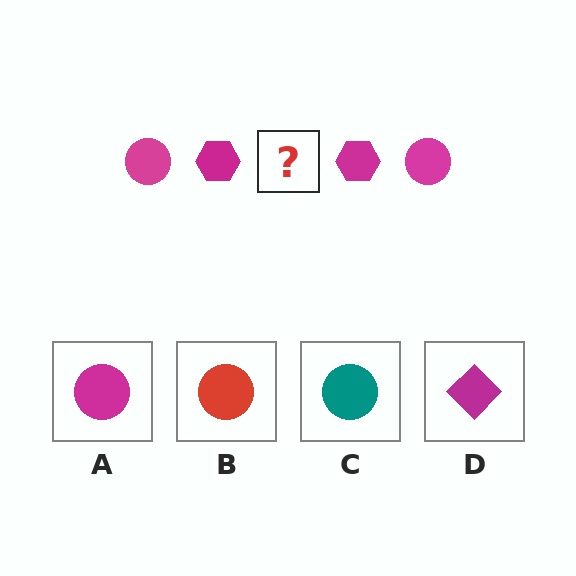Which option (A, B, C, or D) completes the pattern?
A.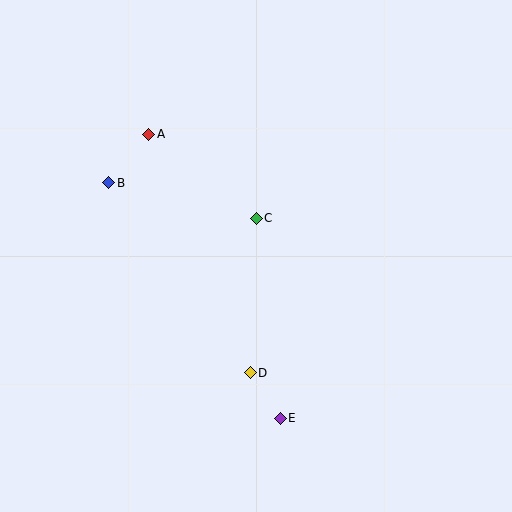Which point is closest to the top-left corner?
Point A is closest to the top-left corner.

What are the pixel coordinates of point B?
Point B is at (109, 183).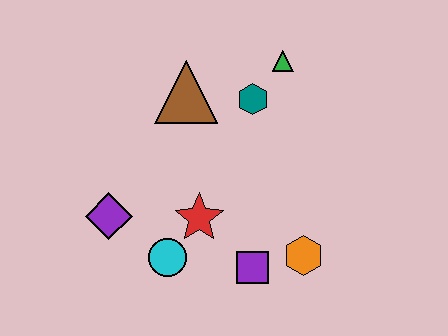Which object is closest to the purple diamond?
The cyan circle is closest to the purple diamond.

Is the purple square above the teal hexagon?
No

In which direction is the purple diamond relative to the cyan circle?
The purple diamond is to the left of the cyan circle.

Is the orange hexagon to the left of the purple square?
No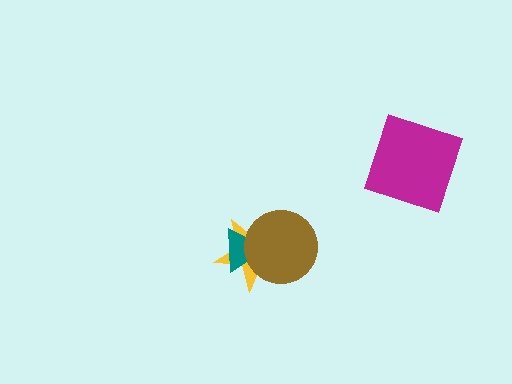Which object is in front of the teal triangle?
The brown circle is in front of the teal triangle.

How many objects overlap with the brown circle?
2 objects overlap with the brown circle.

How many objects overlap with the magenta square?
0 objects overlap with the magenta square.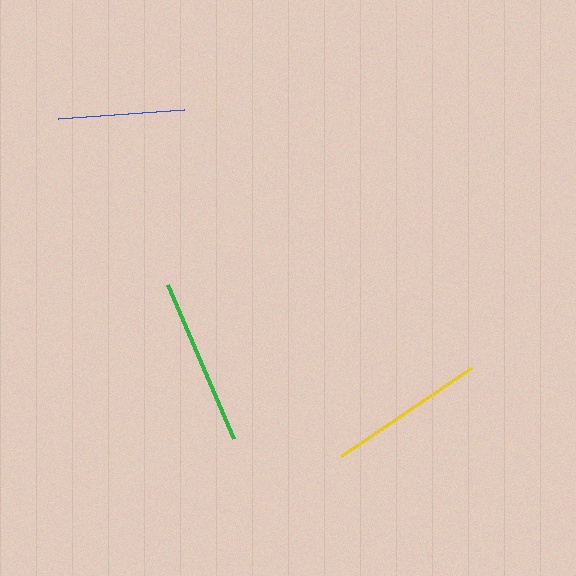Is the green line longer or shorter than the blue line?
The green line is longer than the blue line.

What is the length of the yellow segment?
The yellow segment is approximately 156 pixels long.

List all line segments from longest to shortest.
From longest to shortest: green, yellow, blue.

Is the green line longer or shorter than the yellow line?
The green line is longer than the yellow line.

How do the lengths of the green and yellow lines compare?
The green and yellow lines are approximately the same length.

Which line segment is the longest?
The green line is the longest at approximately 168 pixels.